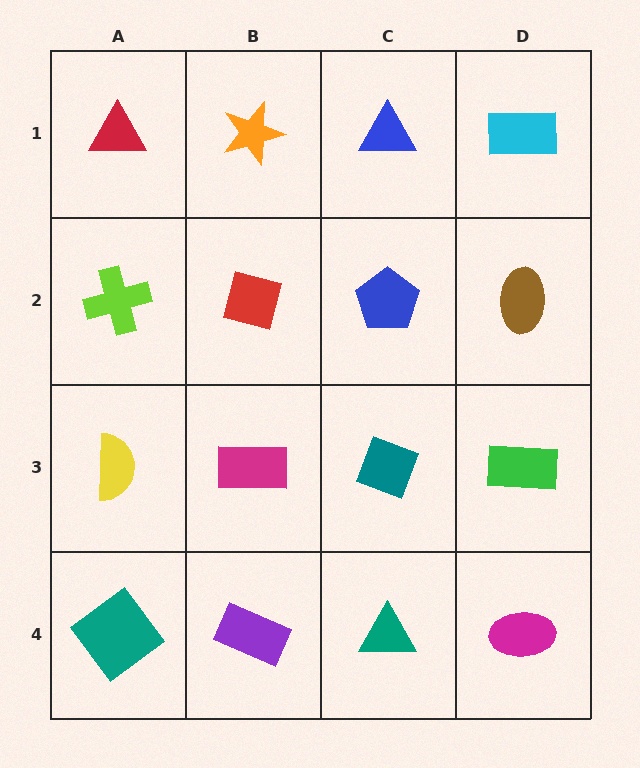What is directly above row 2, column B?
An orange star.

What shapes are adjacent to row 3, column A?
A lime cross (row 2, column A), a teal diamond (row 4, column A), a magenta rectangle (row 3, column B).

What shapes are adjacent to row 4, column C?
A teal diamond (row 3, column C), a purple rectangle (row 4, column B), a magenta ellipse (row 4, column D).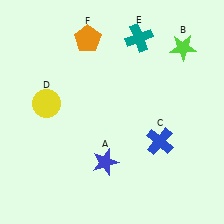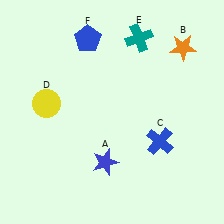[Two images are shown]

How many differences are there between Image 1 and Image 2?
There are 2 differences between the two images.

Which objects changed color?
B changed from lime to orange. F changed from orange to blue.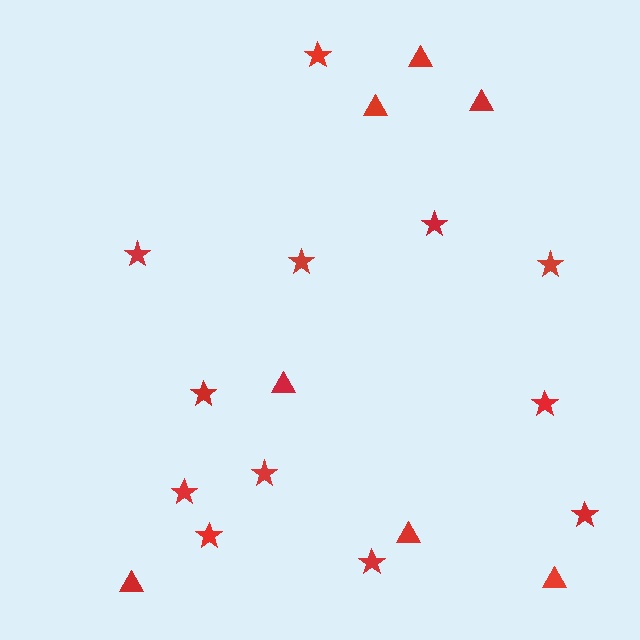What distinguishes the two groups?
There are 2 groups: one group of triangles (7) and one group of stars (12).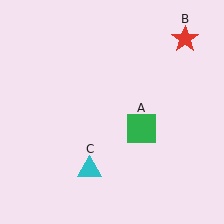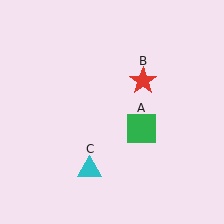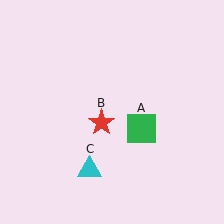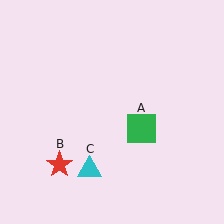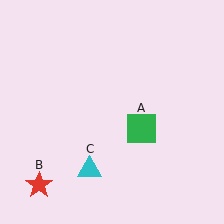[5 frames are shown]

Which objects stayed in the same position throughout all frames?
Green square (object A) and cyan triangle (object C) remained stationary.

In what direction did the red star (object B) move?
The red star (object B) moved down and to the left.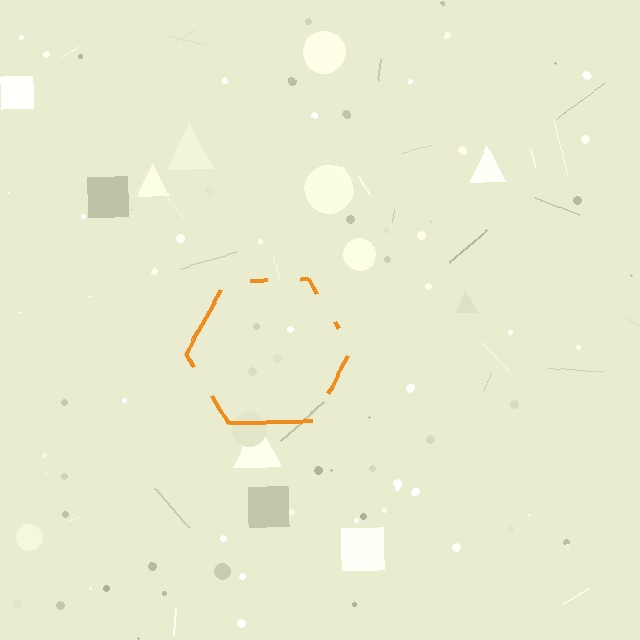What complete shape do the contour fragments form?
The contour fragments form a hexagon.